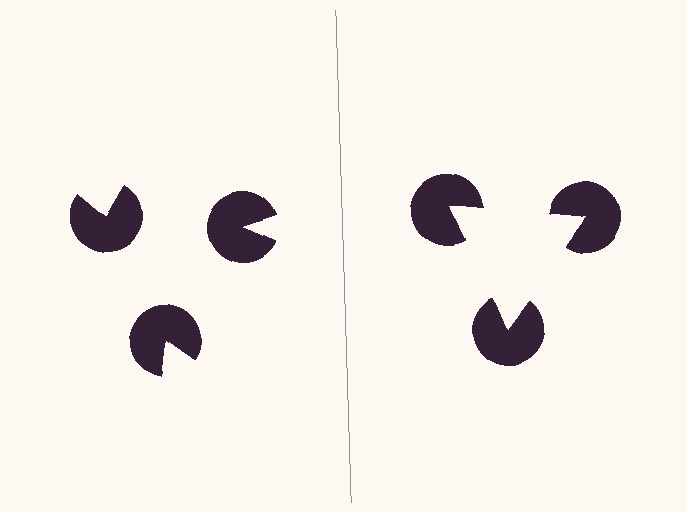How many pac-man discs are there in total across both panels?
6 — 3 on each side.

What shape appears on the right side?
An illusory triangle.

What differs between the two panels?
The pac-man discs are positioned identically on both sides; only the wedge orientations differ. On the right they align to a triangle; on the left they are misaligned.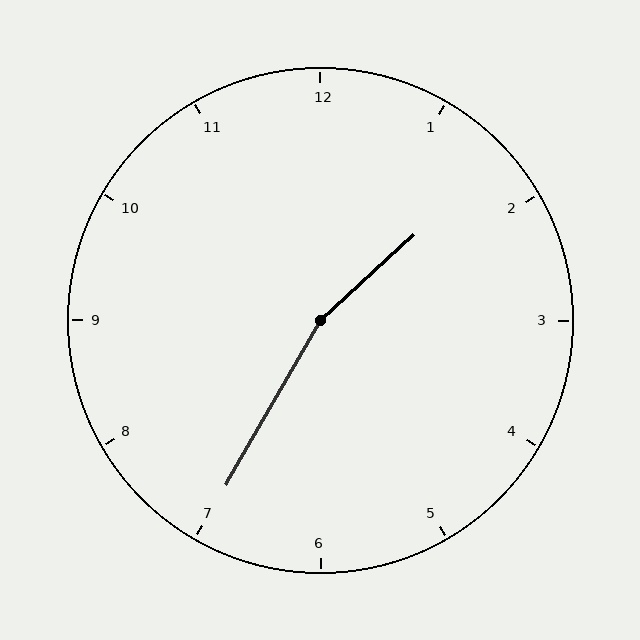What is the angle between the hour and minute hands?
Approximately 162 degrees.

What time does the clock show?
1:35.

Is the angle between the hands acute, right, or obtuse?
It is obtuse.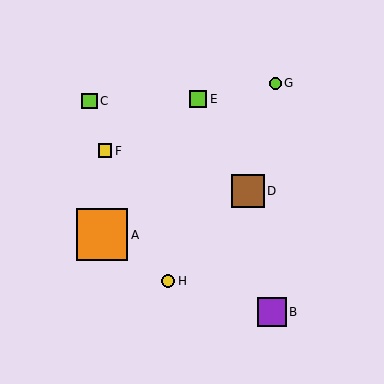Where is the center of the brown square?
The center of the brown square is at (248, 191).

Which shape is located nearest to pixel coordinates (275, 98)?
The lime circle (labeled G) at (275, 83) is nearest to that location.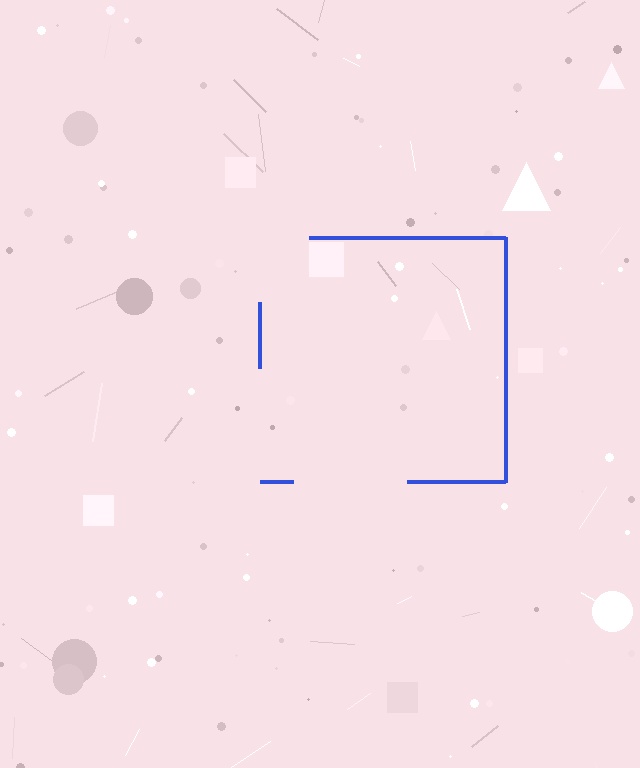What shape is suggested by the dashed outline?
The dashed outline suggests a square.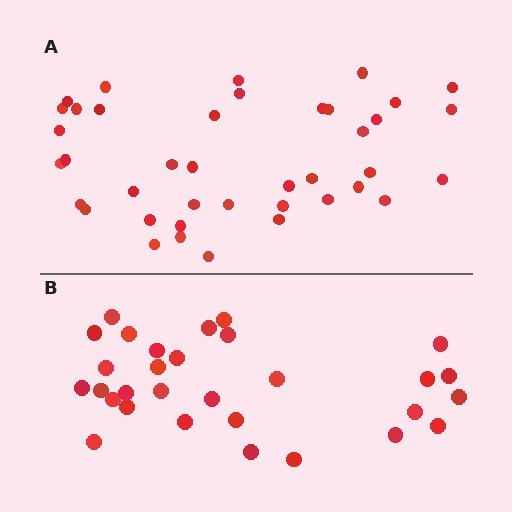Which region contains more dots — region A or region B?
Region A (the top region) has more dots.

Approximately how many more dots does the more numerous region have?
Region A has roughly 10 or so more dots than region B.